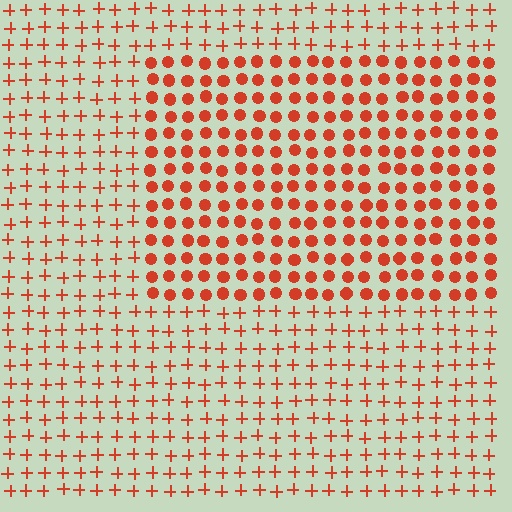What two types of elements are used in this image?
The image uses circles inside the rectangle region and plus signs outside it.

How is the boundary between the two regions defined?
The boundary is defined by a change in element shape: circles inside vs. plus signs outside. All elements share the same color and spacing.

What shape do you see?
I see a rectangle.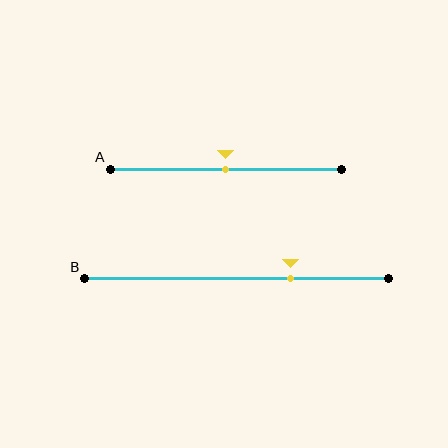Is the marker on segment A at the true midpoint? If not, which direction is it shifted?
Yes, the marker on segment A is at the true midpoint.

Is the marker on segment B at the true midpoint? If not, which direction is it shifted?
No, the marker on segment B is shifted to the right by about 18% of the segment length.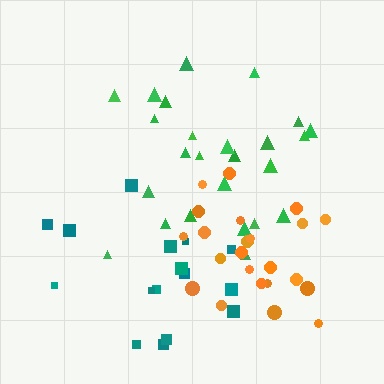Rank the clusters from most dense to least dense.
orange, green, teal.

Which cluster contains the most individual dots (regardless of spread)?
Green (25).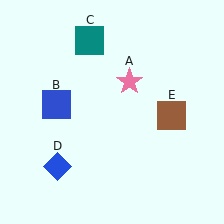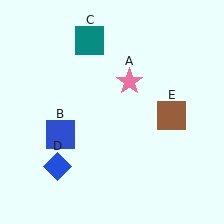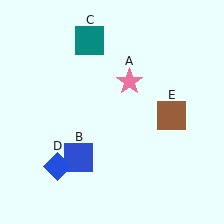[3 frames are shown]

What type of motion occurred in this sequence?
The blue square (object B) rotated counterclockwise around the center of the scene.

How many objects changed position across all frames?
1 object changed position: blue square (object B).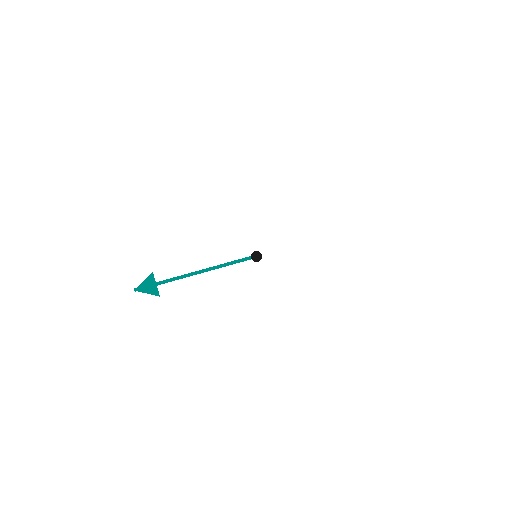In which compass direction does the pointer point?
West.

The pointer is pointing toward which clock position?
Roughly 8 o'clock.